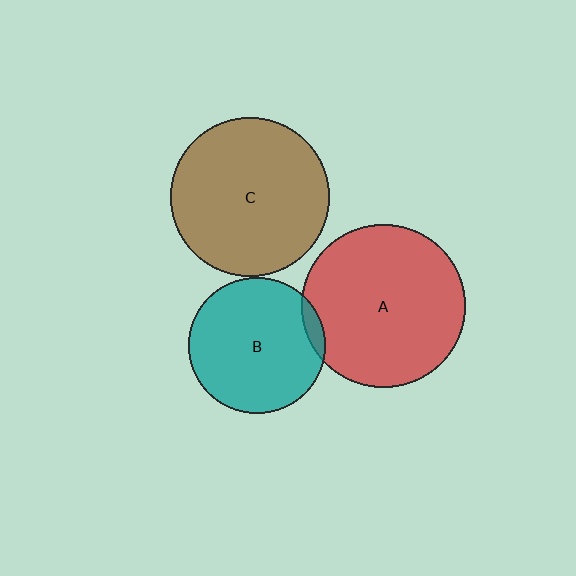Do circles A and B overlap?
Yes.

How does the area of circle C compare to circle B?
Approximately 1.4 times.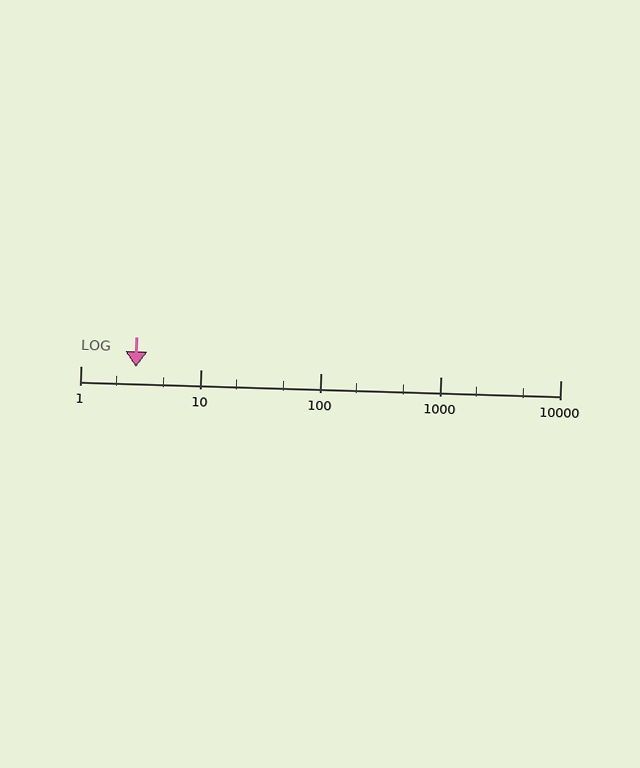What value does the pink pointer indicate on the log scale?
The pointer indicates approximately 2.9.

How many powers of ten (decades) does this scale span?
The scale spans 4 decades, from 1 to 10000.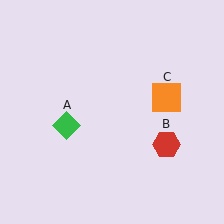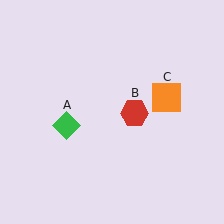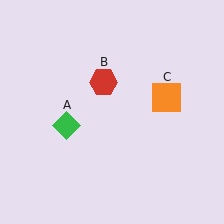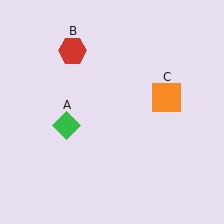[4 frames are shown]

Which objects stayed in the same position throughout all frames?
Green diamond (object A) and orange square (object C) remained stationary.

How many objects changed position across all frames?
1 object changed position: red hexagon (object B).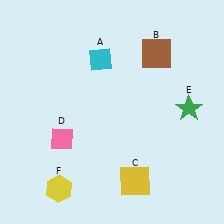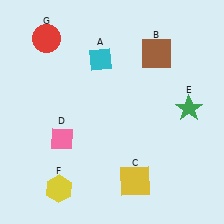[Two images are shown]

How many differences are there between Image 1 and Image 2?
There is 1 difference between the two images.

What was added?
A red circle (G) was added in Image 2.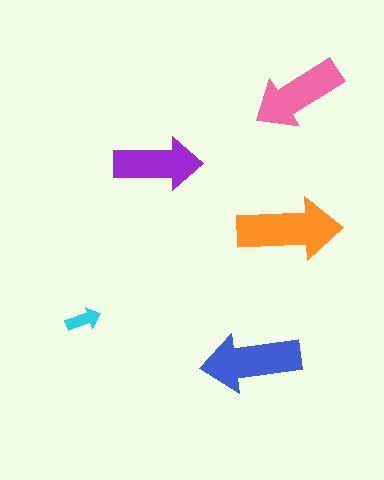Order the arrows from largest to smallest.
the orange one, the blue one, the pink one, the purple one, the cyan one.